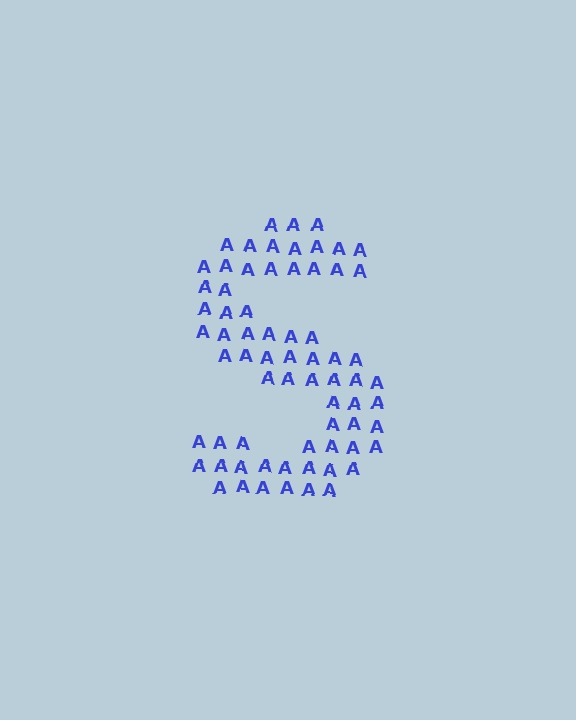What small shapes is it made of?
It is made of small letter A's.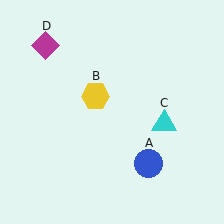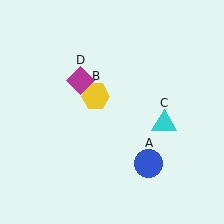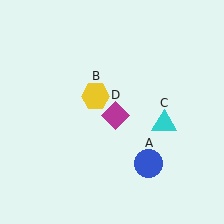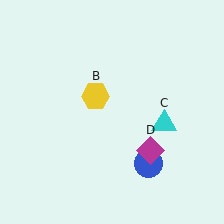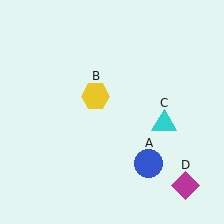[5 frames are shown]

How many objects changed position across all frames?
1 object changed position: magenta diamond (object D).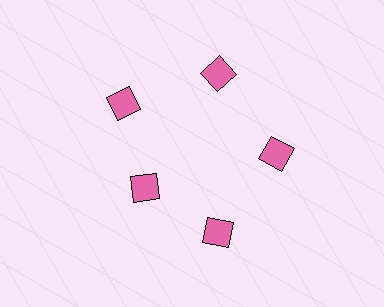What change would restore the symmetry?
The symmetry would be restored by moving it outward, back onto the ring so that all 5 diamonds sit at equal angles and equal distance from the center.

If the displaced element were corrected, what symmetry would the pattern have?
It would have 5-fold rotational symmetry — the pattern would map onto itself every 72 degrees.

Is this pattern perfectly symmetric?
No. The 5 pink diamonds are arranged in a ring, but one element near the 8 o'clock position is pulled inward toward the center, breaking the 5-fold rotational symmetry.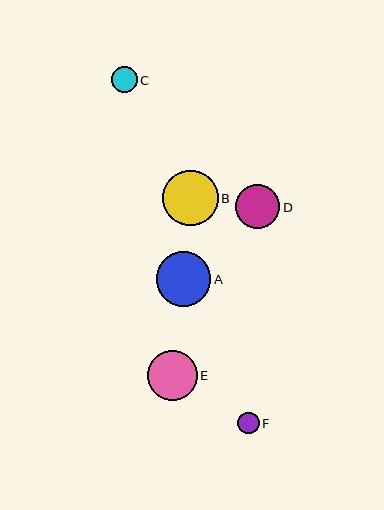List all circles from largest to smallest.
From largest to smallest: B, A, E, D, C, F.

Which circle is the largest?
Circle B is the largest with a size of approximately 56 pixels.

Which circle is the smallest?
Circle F is the smallest with a size of approximately 21 pixels.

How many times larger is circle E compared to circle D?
Circle E is approximately 1.1 times the size of circle D.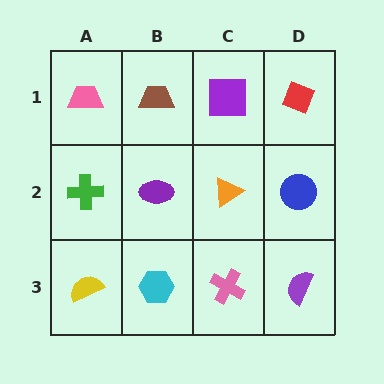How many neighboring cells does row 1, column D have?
2.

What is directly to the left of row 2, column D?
An orange triangle.